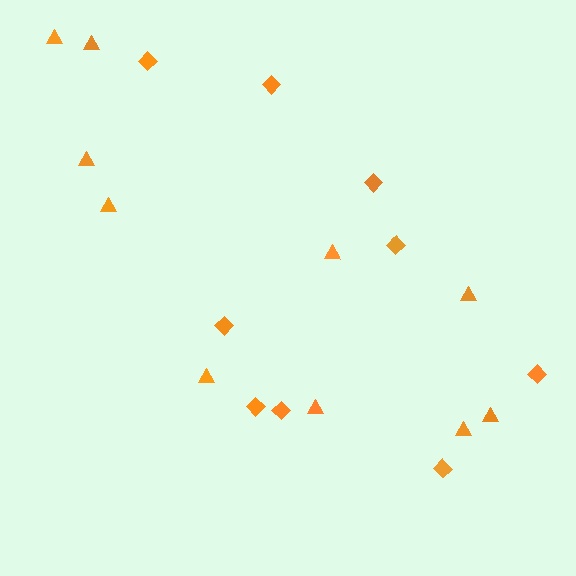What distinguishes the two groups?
There are 2 groups: one group of diamonds (9) and one group of triangles (10).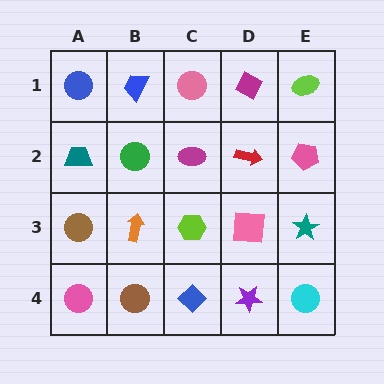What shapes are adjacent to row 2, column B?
A blue trapezoid (row 1, column B), an orange arrow (row 3, column B), a teal trapezoid (row 2, column A), a magenta ellipse (row 2, column C).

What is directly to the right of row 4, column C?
A purple star.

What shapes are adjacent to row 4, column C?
A lime hexagon (row 3, column C), a brown circle (row 4, column B), a purple star (row 4, column D).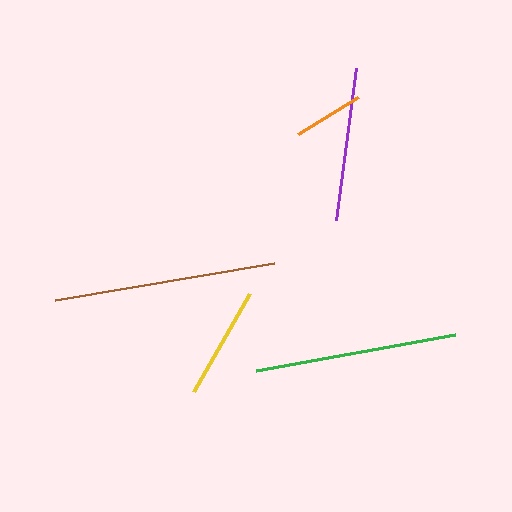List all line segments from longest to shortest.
From longest to shortest: brown, green, purple, yellow, orange.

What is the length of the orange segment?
The orange segment is approximately 71 pixels long.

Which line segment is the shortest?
The orange line is the shortest at approximately 71 pixels.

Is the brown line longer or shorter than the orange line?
The brown line is longer than the orange line.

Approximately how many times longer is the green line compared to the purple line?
The green line is approximately 1.3 times the length of the purple line.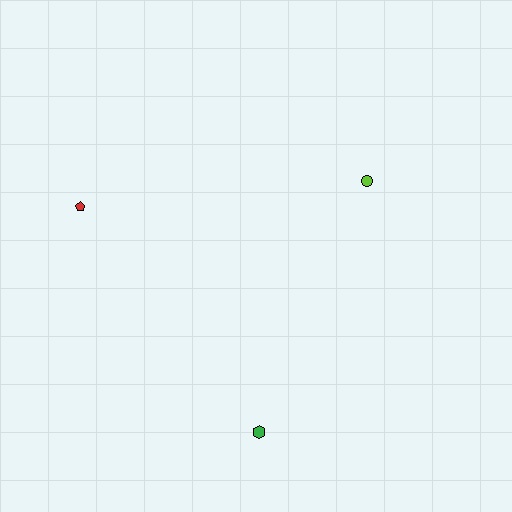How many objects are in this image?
There are 3 objects.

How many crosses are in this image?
There are no crosses.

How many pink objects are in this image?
There are no pink objects.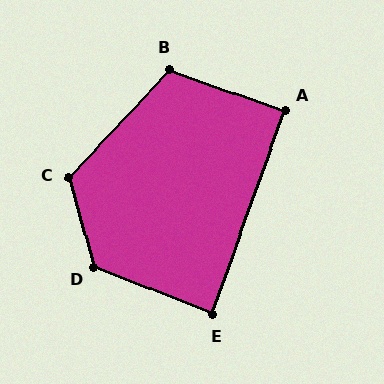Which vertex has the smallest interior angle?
E, at approximately 88 degrees.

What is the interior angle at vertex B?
Approximately 114 degrees (obtuse).